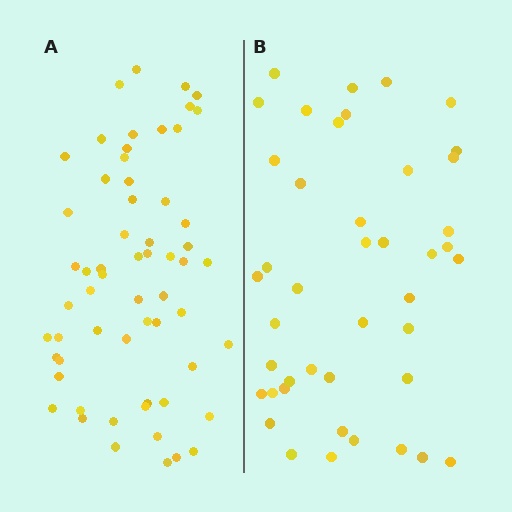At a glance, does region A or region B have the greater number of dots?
Region A (the left region) has more dots.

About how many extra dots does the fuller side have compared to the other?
Region A has approximately 15 more dots than region B.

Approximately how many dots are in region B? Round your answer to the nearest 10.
About 40 dots. (The exact count is 43, which rounds to 40.)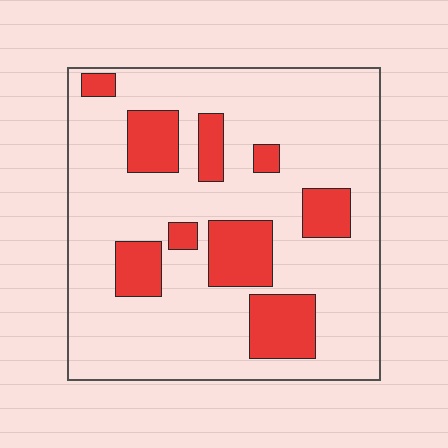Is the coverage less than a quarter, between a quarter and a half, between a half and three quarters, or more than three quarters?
Less than a quarter.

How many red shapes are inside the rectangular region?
9.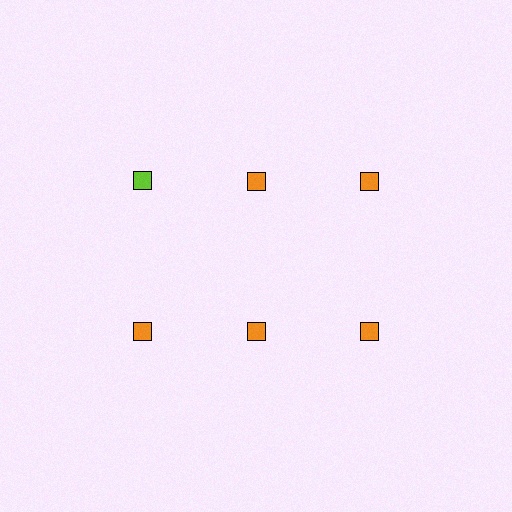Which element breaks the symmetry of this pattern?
The lime square in the top row, leftmost column breaks the symmetry. All other shapes are orange squares.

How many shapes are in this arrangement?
There are 6 shapes arranged in a grid pattern.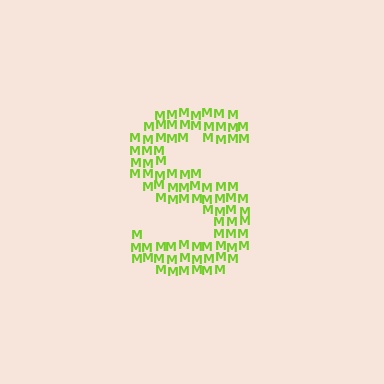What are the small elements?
The small elements are letter M's.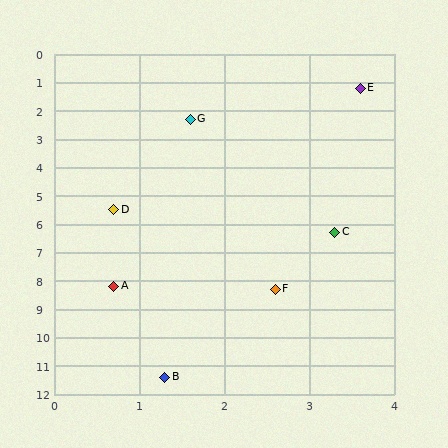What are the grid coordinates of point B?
Point B is at approximately (1.3, 11.4).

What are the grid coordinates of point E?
Point E is at approximately (3.6, 1.2).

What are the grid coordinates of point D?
Point D is at approximately (0.7, 5.5).